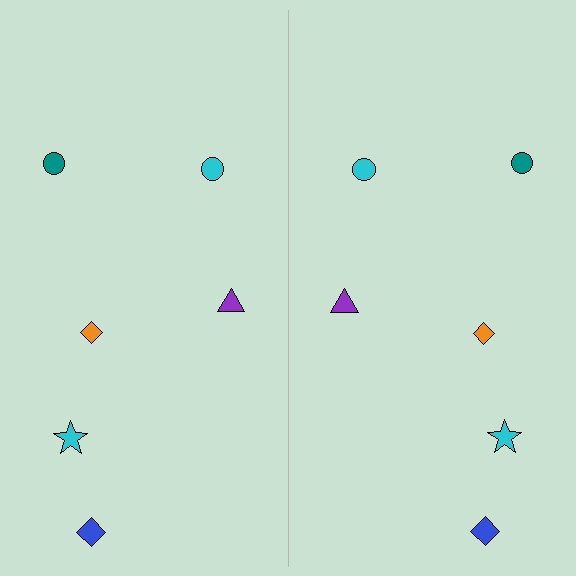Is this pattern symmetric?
Yes, this pattern has bilateral (reflection) symmetry.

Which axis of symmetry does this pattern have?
The pattern has a vertical axis of symmetry running through the center of the image.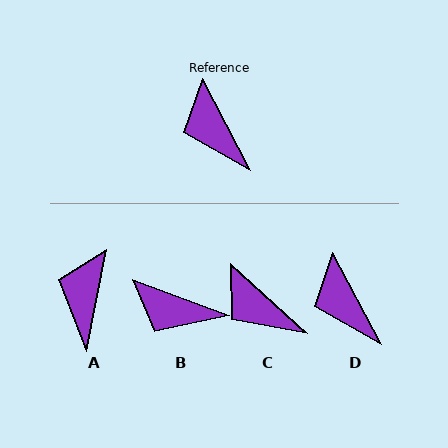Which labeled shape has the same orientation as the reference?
D.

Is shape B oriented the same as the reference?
No, it is off by about 42 degrees.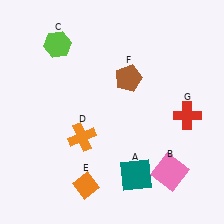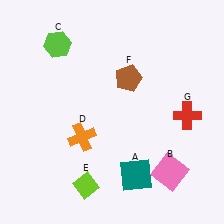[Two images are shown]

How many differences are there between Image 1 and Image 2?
There is 1 difference between the two images.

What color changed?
The diamond (E) changed from orange in Image 1 to lime in Image 2.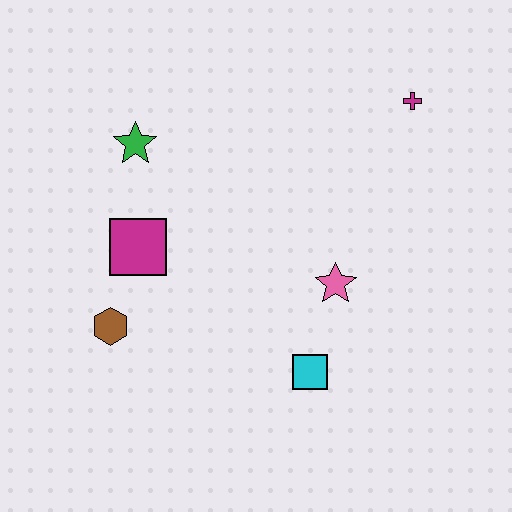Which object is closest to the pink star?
The cyan square is closest to the pink star.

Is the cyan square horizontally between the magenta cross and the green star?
Yes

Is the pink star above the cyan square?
Yes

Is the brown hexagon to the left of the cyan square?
Yes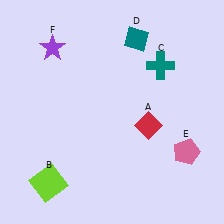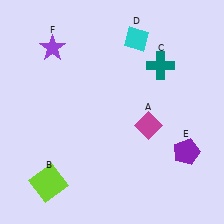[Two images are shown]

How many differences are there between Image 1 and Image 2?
There are 3 differences between the two images.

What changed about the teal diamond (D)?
In Image 1, D is teal. In Image 2, it changed to cyan.